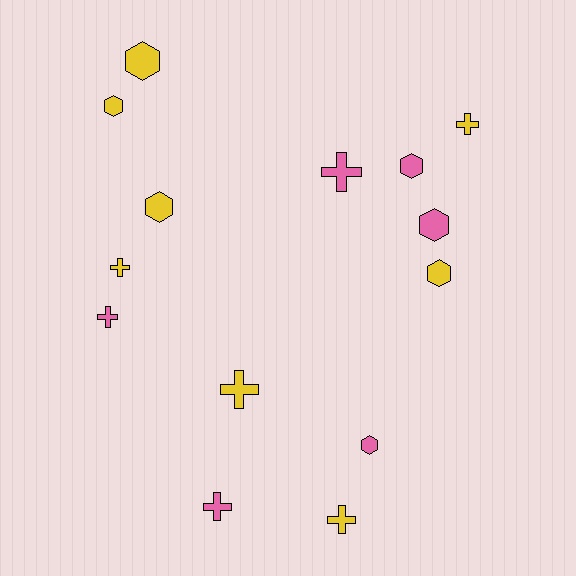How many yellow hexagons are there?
There are 4 yellow hexagons.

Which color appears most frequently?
Yellow, with 8 objects.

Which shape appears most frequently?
Hexagon, with 7 objects.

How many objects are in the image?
There are 14 objects.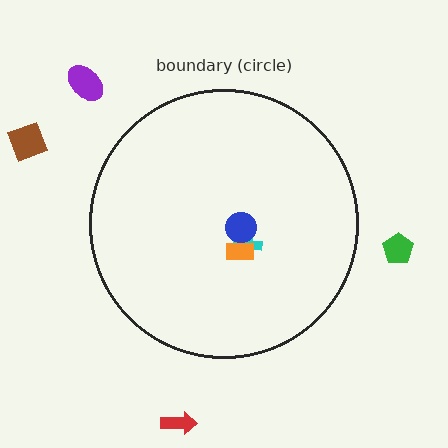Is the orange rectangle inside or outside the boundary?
Inside.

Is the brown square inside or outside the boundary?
Outside.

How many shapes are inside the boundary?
3 inside, 4 outside.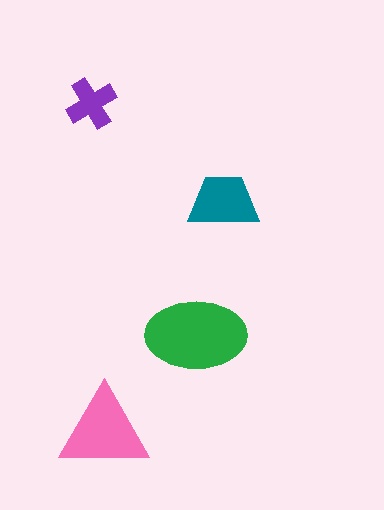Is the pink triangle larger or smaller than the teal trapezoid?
Larger.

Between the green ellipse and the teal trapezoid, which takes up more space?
The green ellipse.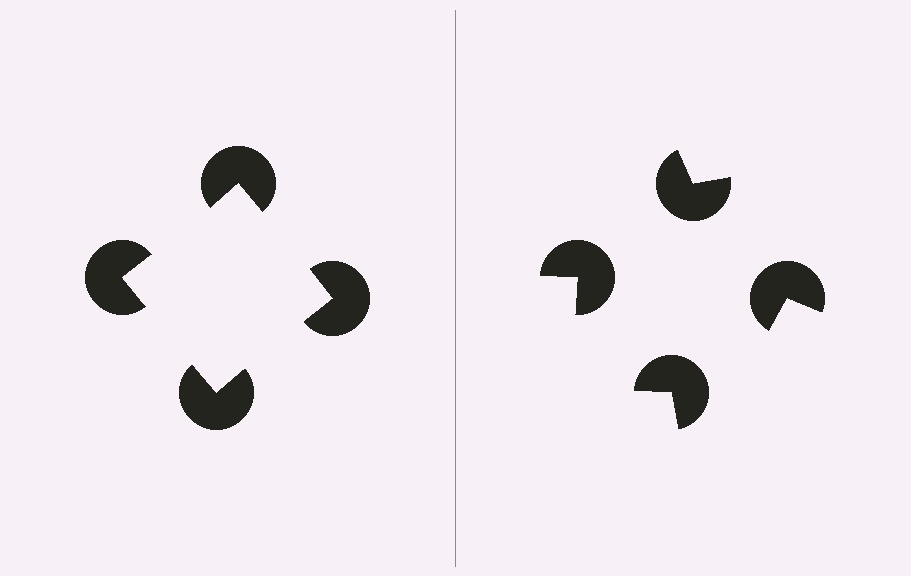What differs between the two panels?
The pac-man discs are positioned identically on both sides; only the wedge orientations differ. On the left they align to a square; on the right they are misaligned.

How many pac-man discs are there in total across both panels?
8 — 4 on each side.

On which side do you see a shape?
An illusory square appears on the left side. On the right side the wedge cuts are rotated, so no coherent shape forms.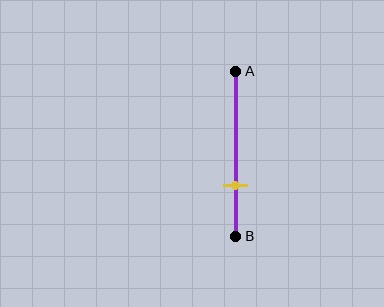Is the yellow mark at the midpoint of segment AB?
No, the mark is at about 70% from A, not at the 50% midpoint.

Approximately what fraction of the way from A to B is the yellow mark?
The yellow mark is approximately 70% of the way from A to B.